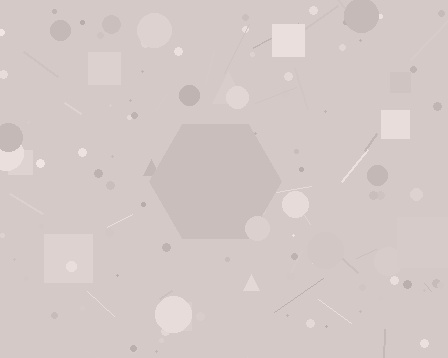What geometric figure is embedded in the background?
A hexagon is embedded in the background.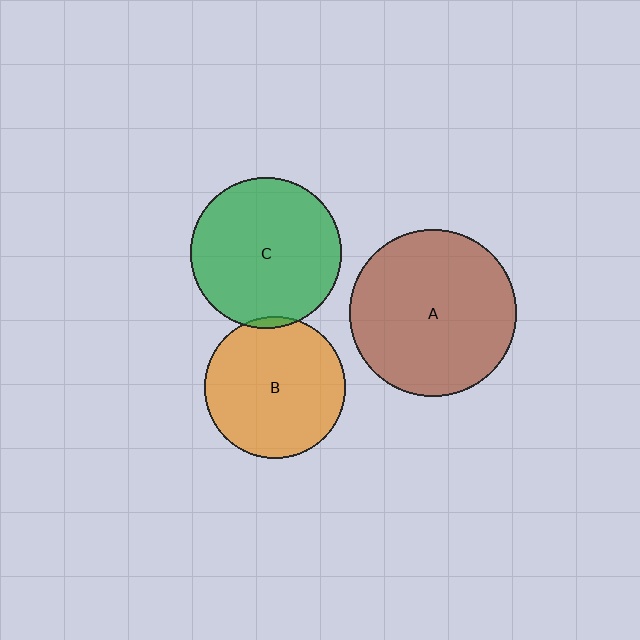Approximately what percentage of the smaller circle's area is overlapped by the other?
Approximately 5%.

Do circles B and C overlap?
Yes.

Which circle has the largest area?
Circle A (brown).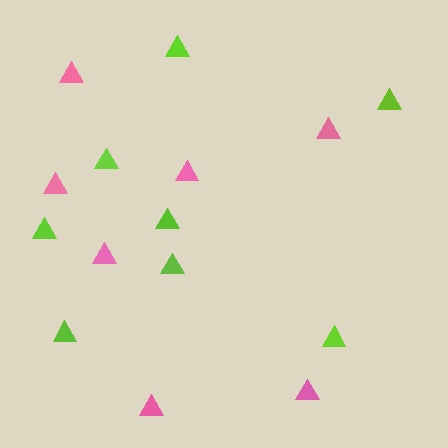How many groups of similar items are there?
There are 2 groups: one group of pink triangles (7) and one group of lime triangles (8).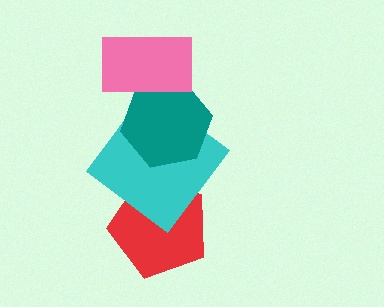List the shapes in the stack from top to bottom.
From top to bottom: the pink rectangle, the teal hexagon, the cyan diamond, the red pentagon.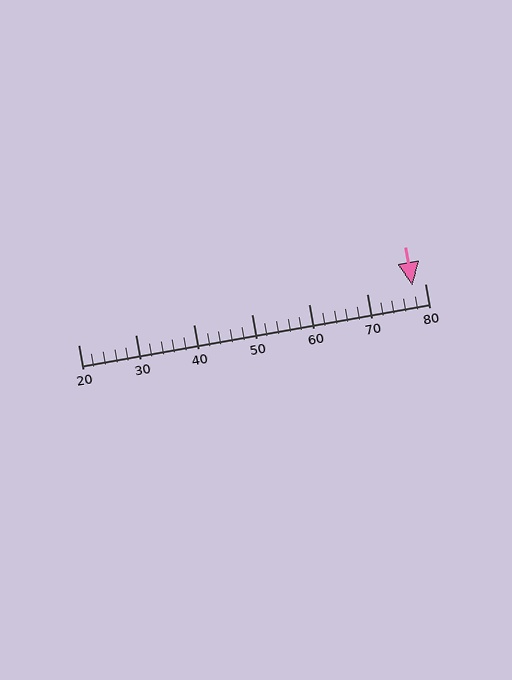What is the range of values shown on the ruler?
The ruler shows values from 20 to 80.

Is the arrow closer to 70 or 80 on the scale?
The arrow is closer to 80.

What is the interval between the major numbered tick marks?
The major tick marks are spaced 10 units apart.